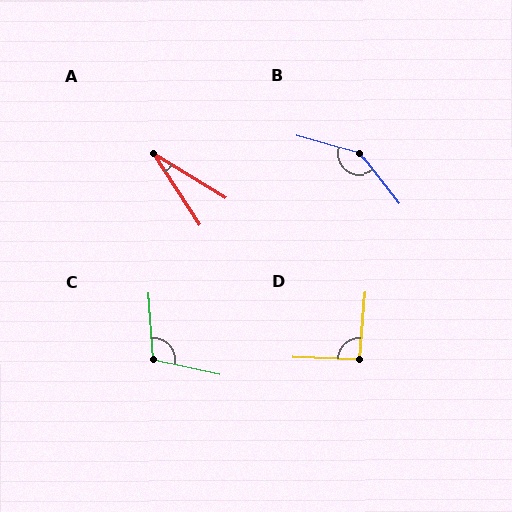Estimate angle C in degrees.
Approximately 106 degrees.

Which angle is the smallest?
A, at approximately 25 degrees.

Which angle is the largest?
B, at approximately 144 degrees.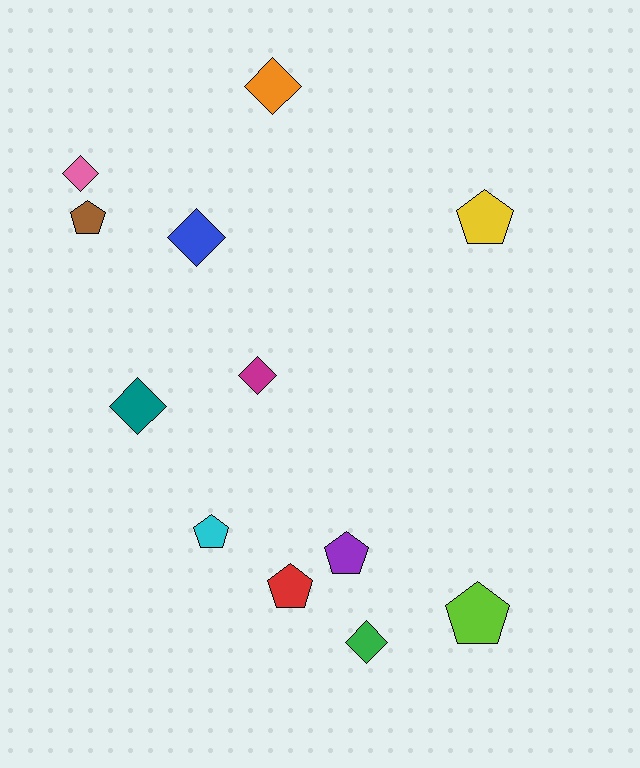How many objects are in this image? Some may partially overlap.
There are 12 objects.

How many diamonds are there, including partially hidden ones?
There are 6 diamonds.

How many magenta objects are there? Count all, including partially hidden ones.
There is 1 magenta object.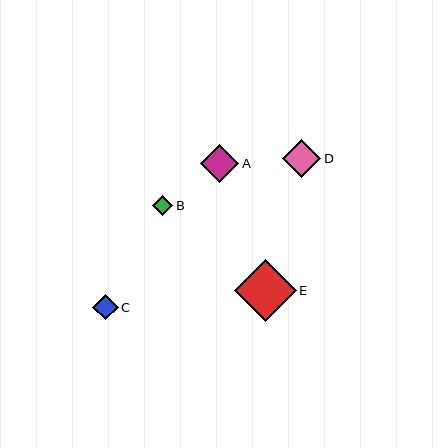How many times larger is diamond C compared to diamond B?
Diamond C is approximately 1.2 times the size of diamond B.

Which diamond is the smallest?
Diamond B is the smallest with a size of approximately 20 pixels.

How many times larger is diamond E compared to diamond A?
Diamond E is approximately 1.6 times the size of diamond A.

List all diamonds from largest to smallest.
From largest to smallest: E, D, A, C, B.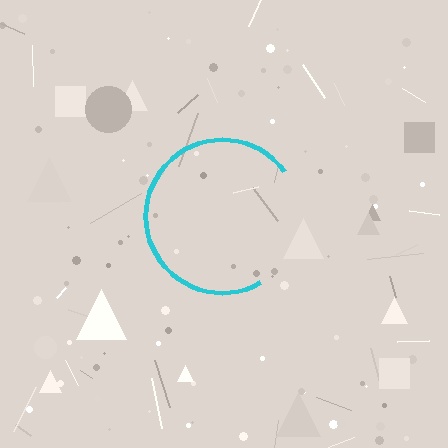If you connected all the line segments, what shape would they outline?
They would outline a circle.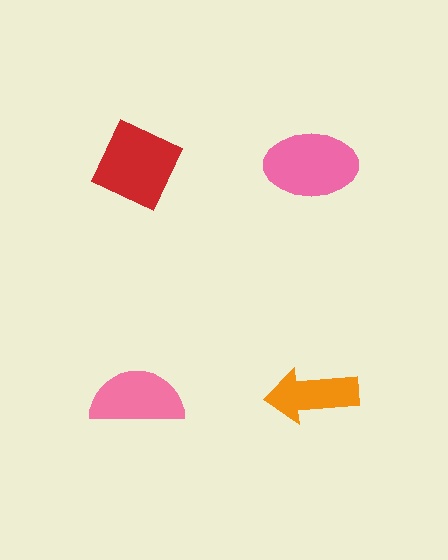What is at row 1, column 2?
A pink ellipse.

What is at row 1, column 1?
A red diamond.